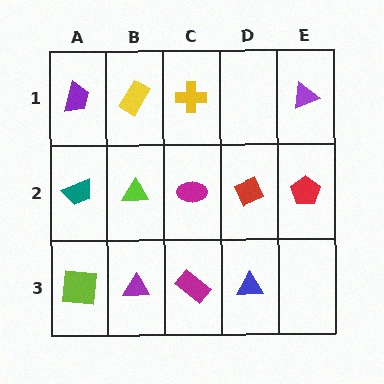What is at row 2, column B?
A lime triangle.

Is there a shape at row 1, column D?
No, that cell is empty.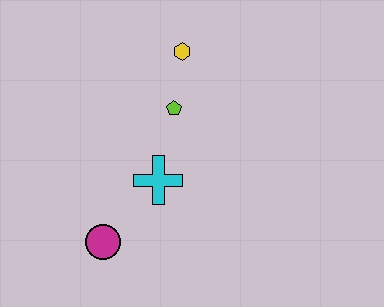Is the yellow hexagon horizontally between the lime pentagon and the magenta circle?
No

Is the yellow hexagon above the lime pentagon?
Yes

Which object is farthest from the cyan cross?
The yellow hexagon is farthest from the cyan cross.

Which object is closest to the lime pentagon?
The yellow hexagon is closest to the lime pentagon.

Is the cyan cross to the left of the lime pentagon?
Yes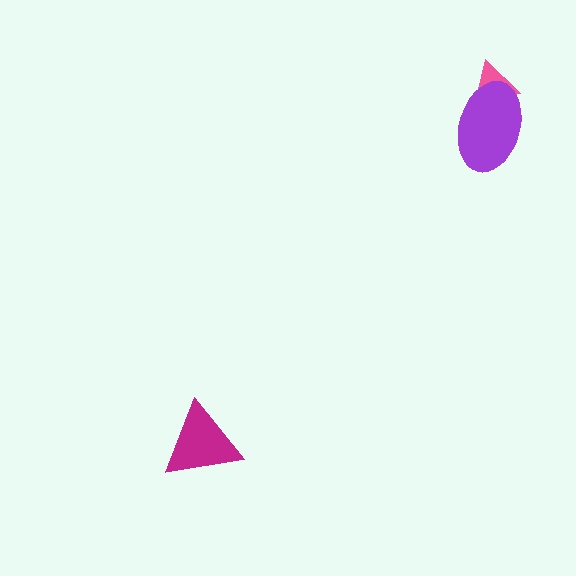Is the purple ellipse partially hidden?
No, no other shape covers it.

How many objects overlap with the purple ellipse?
1 object overlaps with the purple ellipse.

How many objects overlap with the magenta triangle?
0 objects overlap with the magenta triangle.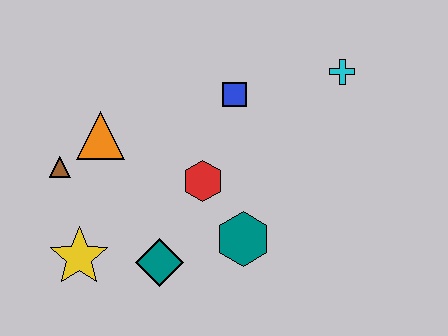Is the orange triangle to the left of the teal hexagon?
Yes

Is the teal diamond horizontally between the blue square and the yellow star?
Yes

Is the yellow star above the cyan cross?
No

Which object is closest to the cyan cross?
The blue square is closest to the cyan cross.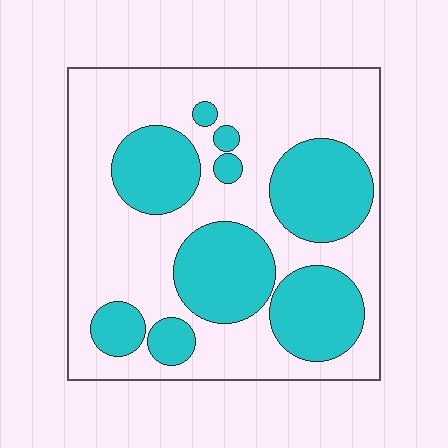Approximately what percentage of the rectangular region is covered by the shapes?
Approximately 35%.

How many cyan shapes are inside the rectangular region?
9.